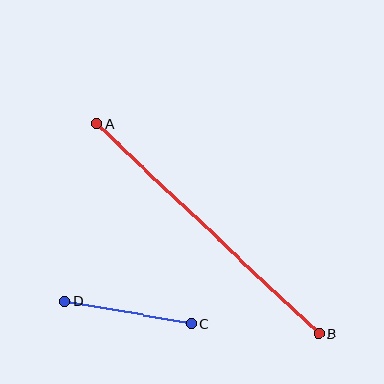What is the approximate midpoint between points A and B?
The midpoint is at approximately (208, 229) pixels.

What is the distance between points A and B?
The distance is approximately 306 pixels.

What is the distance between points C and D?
The distance is approximately 128 pixels.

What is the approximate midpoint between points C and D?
The midpoint is at approximately (128, 312) pixels.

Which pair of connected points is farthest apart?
Points A and B are farthest apart.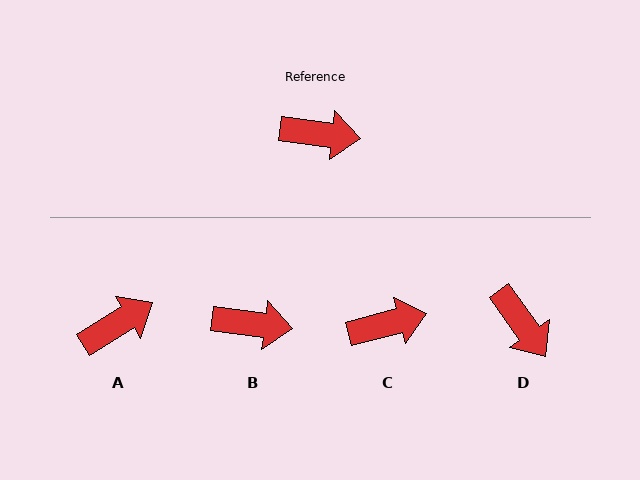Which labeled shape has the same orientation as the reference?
B.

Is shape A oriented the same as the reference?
No, it is off by about 38 degrees.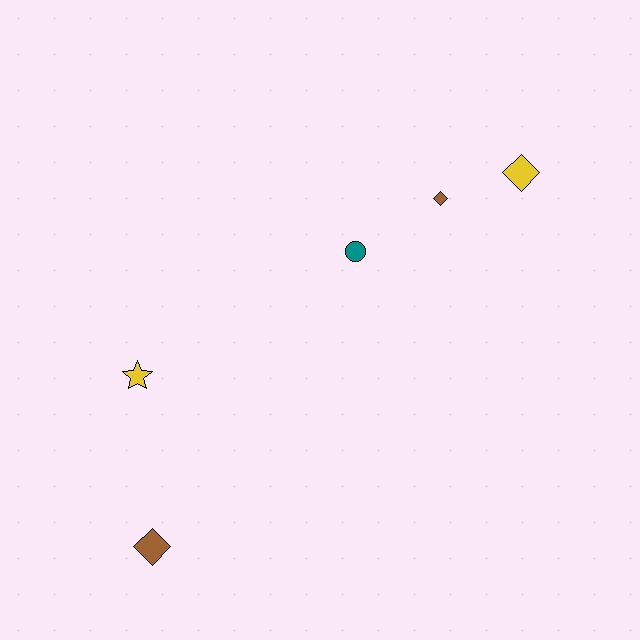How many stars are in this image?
There is 1 star.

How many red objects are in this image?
There are no red objects.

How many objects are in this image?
There are 5 objects.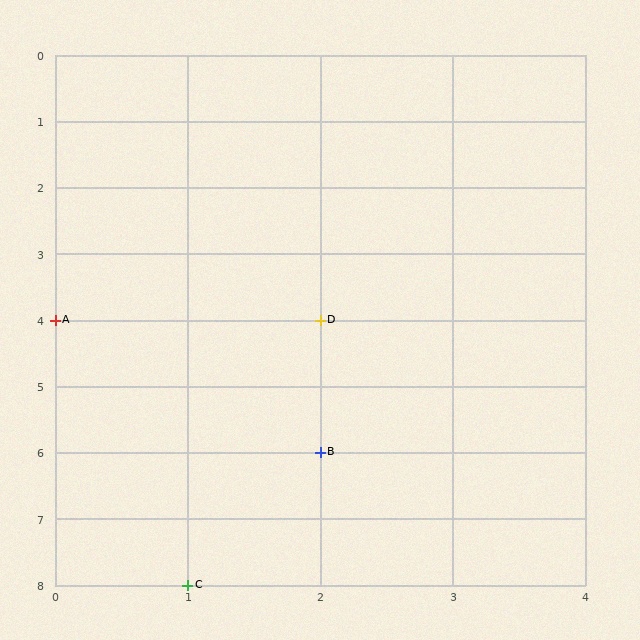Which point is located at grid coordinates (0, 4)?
Point A is at (0, 4).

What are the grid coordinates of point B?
Point B is at grid coordinates (2, 6).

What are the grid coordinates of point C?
Point C is at grid coordinates (1, 8).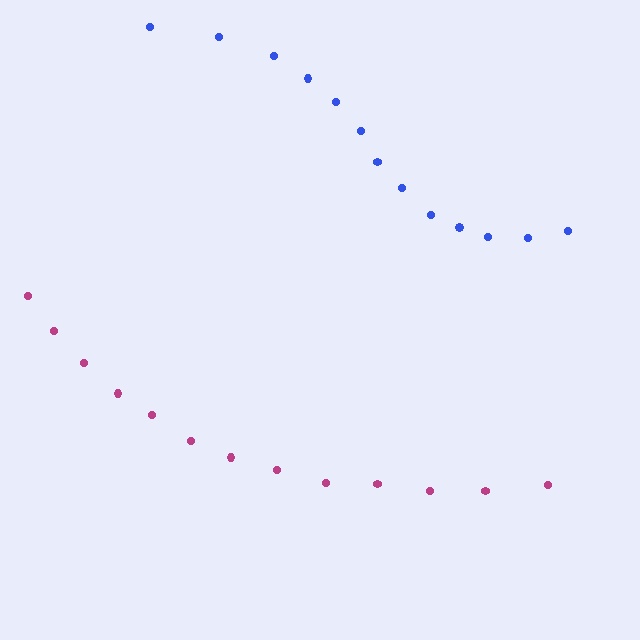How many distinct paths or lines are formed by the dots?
There are 2 distinct paths.